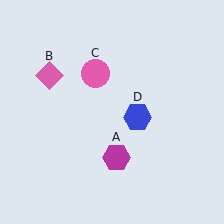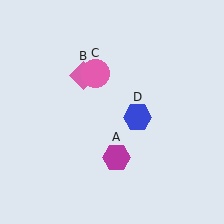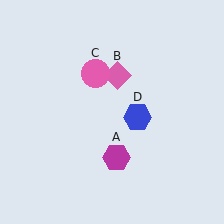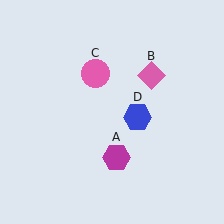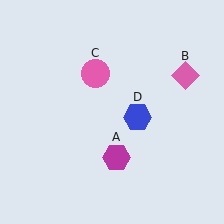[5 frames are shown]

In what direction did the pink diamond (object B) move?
The pink diamond (object B) moved right.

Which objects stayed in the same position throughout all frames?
Magenta hexagon (object A) and pink circle (object C) and blue hexagon (object D) remained stationary.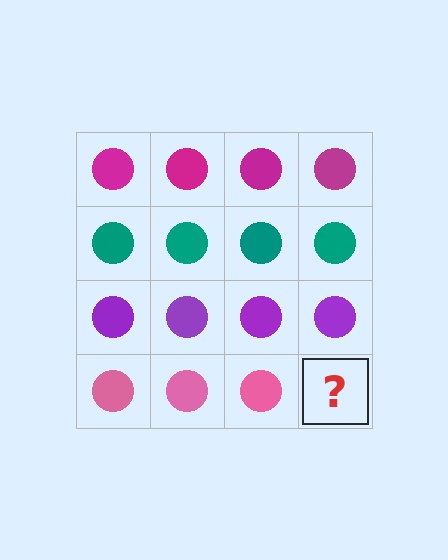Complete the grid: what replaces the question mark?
The question mark should be replaced with a pink circle.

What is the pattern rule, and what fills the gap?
The rule is that each row has a consistent color. The gap should be filled with a pink circle.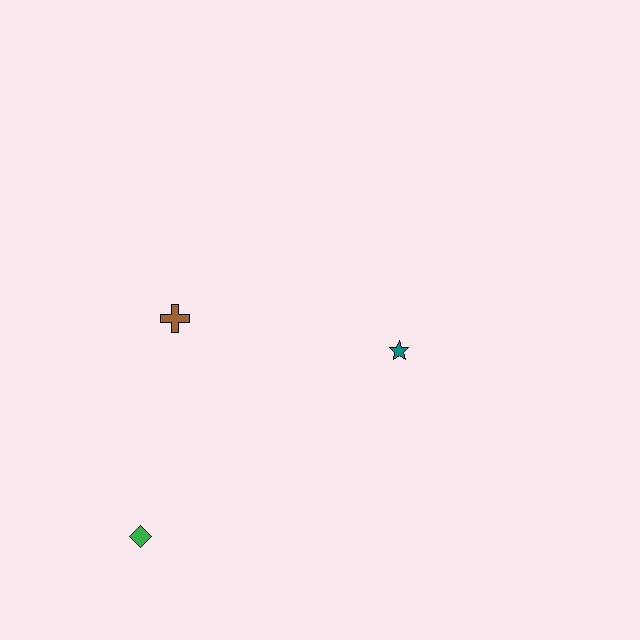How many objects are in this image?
There are 3 objects.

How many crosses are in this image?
There is 1 cross.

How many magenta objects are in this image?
There are no magenta objects.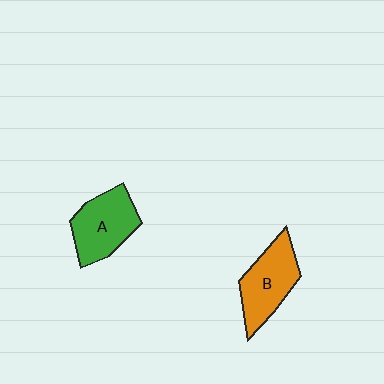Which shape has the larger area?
Shape A (green).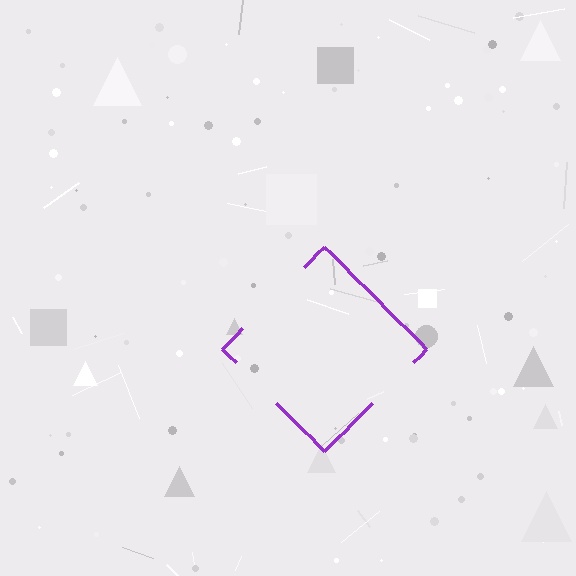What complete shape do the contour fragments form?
The contour fragments form a diamond.